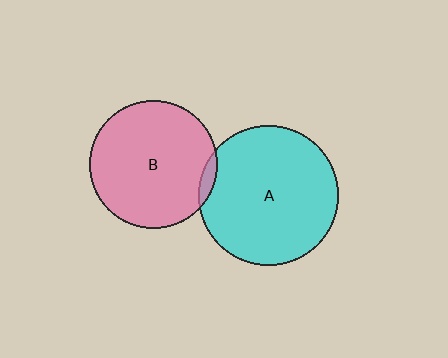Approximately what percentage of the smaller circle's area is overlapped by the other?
Approximately 5%.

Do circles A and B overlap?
Yes.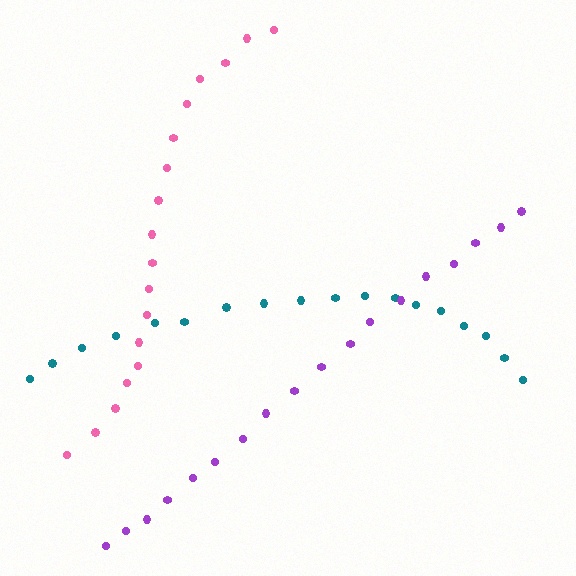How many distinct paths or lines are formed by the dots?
There are 3 distinct paths.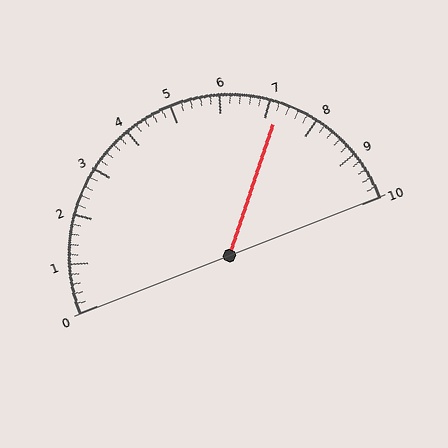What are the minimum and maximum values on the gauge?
The gauge ranges from 0 to 10.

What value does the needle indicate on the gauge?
The needle indicates approximately 7.2.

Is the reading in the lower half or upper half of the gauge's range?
The reading is in the upper half of the range (0 to 10).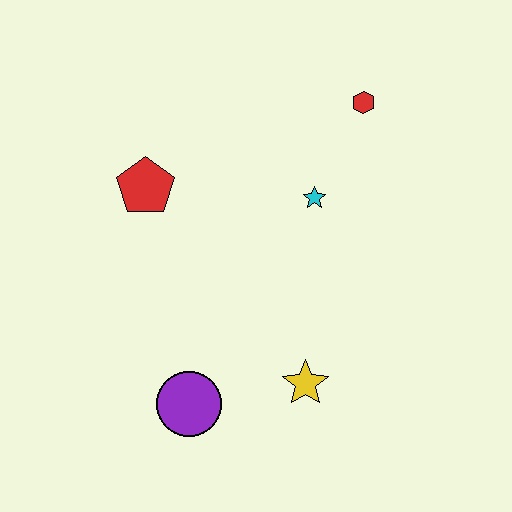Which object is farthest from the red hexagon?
The purple circle is farthest from the red hexagon.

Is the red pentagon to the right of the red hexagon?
No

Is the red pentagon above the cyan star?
Yes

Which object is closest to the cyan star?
The red hexagon is closest to the cyan star.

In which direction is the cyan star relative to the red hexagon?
The cyan star is below the red hexagon.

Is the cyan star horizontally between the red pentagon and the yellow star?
No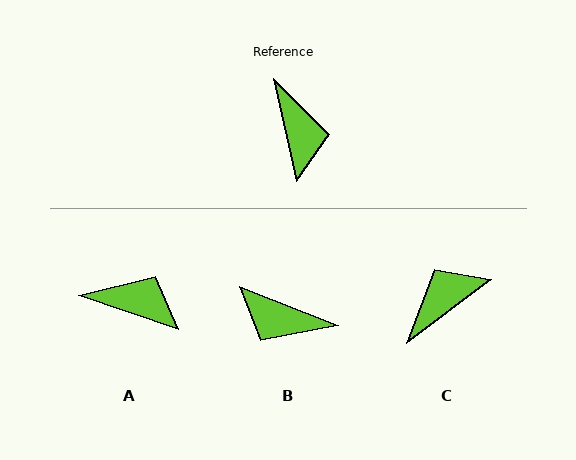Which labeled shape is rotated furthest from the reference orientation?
B, about 124 degrees away.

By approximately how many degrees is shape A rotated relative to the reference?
Approximately 59 degrees counter-clockwise.